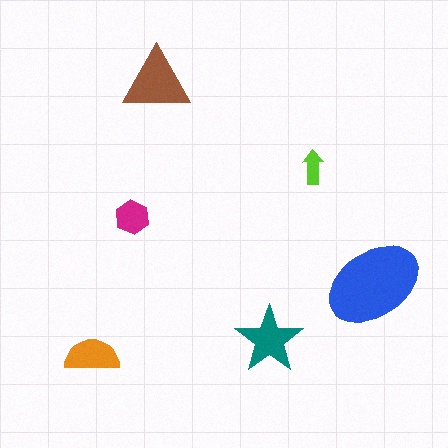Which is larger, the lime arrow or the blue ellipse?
The blue ellipse.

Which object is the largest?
The blue ellipse.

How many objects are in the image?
There are 6 objects in the image.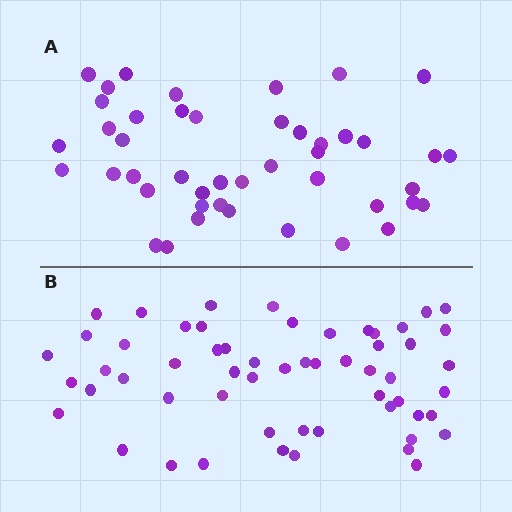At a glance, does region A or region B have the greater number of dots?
Region B (the bottom region) has more dots.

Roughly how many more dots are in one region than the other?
Region B has roughly 12 or so more dots than region A.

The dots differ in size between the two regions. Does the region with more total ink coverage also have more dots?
No. Region A has more total ink coverage because its dots are larger, but region B actually contains more individual dots. Total area can be misleading — the number of items is what matters here.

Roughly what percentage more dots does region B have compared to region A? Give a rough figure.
About 25% more.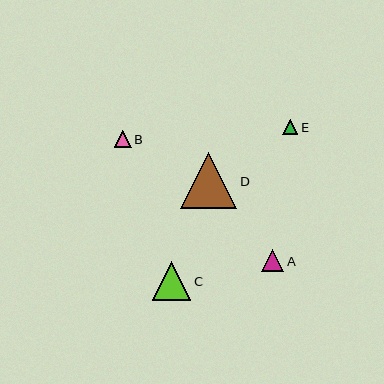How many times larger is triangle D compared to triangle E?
Triangle D is approximately 3.7 times the size of triangle E.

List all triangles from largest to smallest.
From largest to smallest: D, C, A, B, E.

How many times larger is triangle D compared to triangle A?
Triangle D is approximately 2.5 times the size of triangle A.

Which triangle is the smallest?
Triangle E is the smallest with a size of approximately 15 pixels.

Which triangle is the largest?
Triangle D is the largest with a size of approximately 56 pixels.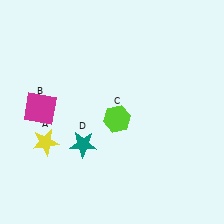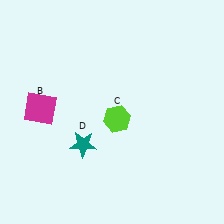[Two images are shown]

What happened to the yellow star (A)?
The yellow star (A) was removed in Image 2. It was in the bottom-left area of Image 1.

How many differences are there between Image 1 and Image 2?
There is 1 difference between the two images.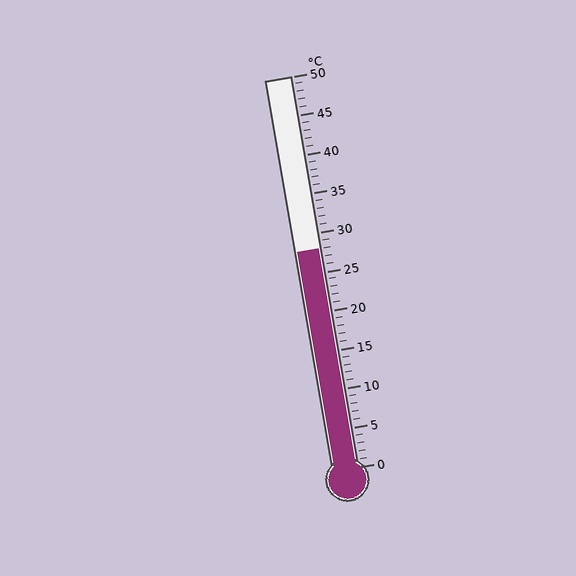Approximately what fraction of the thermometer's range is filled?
The thermometer is filled to approximately 55% of its range.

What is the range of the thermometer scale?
The thermometer scale ranges from 0°C to 50°C.